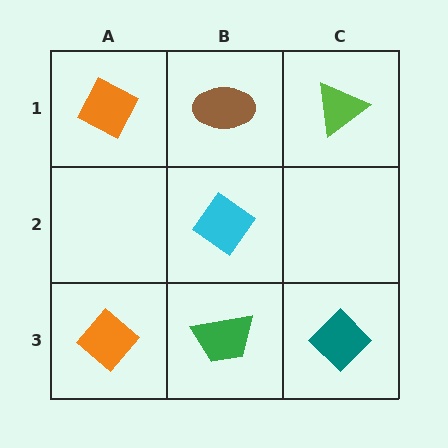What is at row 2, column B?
A cyan diamond.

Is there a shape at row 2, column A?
No, that cell is empty.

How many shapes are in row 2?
1 shape.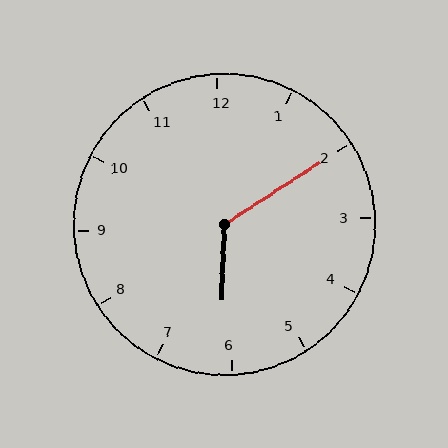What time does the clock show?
6:10.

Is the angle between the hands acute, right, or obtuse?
It is obtuse.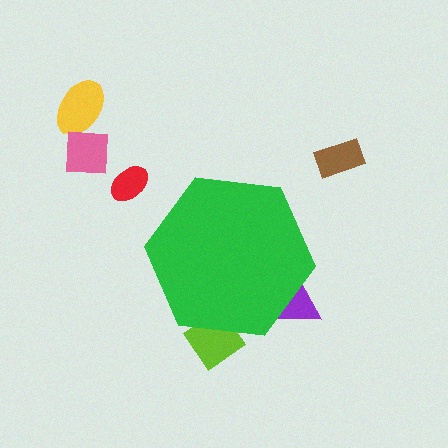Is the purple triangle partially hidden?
Yes, the purple triangle is partially hidden behind the green hexagon.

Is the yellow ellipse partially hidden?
No, the yellow ellipse is fully visible.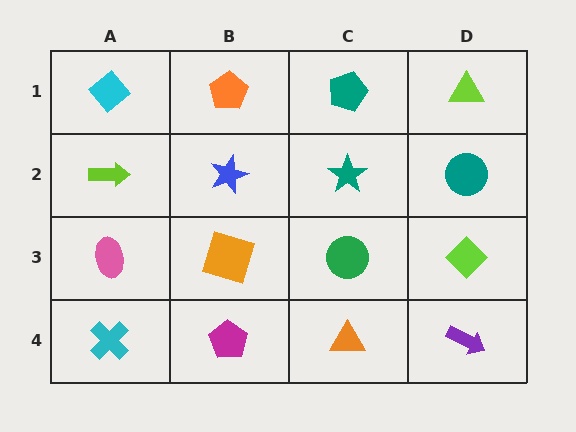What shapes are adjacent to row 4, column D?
A lime diamond (row 3, column D), an orange triangle (row 4, column C).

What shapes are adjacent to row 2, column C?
A teal pentagon (row 1, column C), a green circle (row 3, column C), a blue star (row 2, column B), a teal circle (row 2, column D).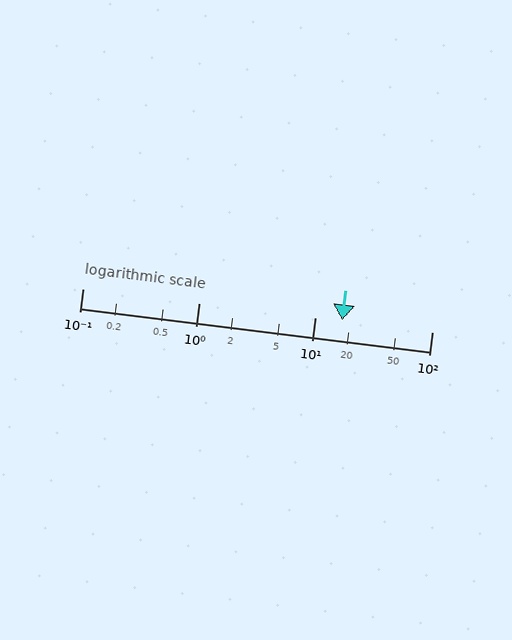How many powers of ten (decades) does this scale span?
The scale spans 3 decades, from 0.1 to 100.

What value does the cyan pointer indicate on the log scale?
The pointer indicates approximately 17.